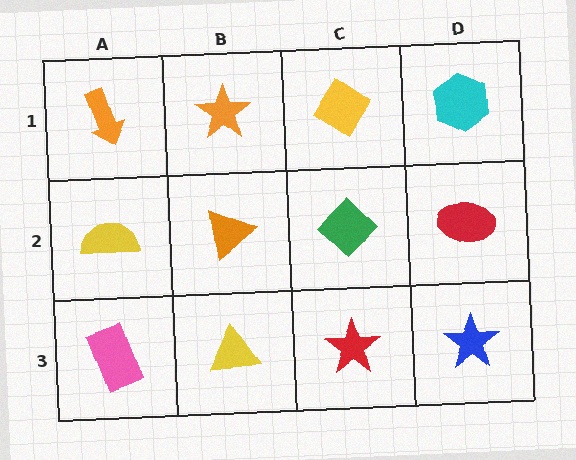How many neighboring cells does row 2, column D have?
3.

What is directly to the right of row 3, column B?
A red star.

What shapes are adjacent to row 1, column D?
A red ellipse (row 2, column D), a yellow diamond (row 1, column C).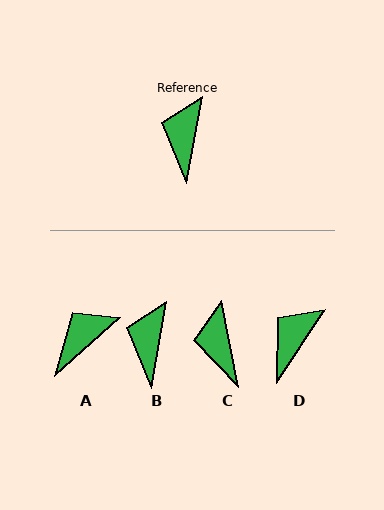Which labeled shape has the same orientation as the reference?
B.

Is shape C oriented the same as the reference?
No, it is off by about 22 degrees.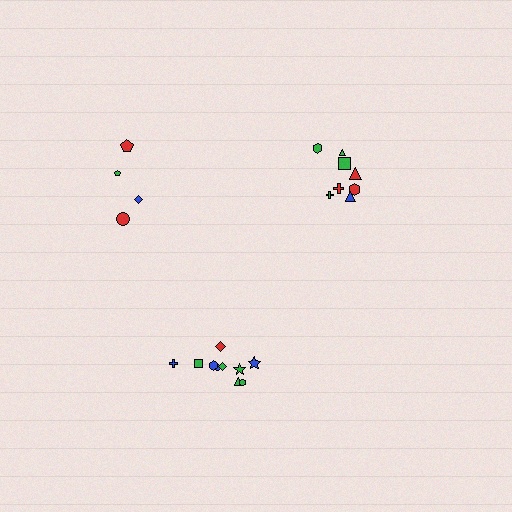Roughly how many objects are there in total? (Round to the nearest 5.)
Roughly 20 objects in total.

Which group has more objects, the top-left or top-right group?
The top-right group.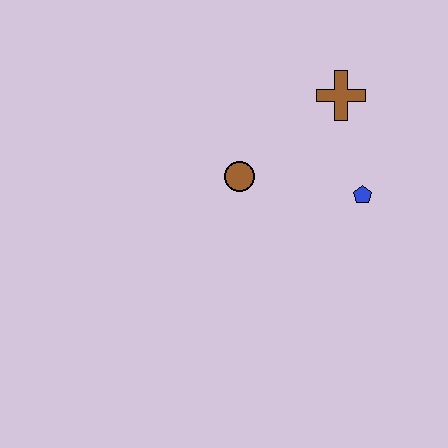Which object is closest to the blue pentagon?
The brown cross is closest to the blue pentagon.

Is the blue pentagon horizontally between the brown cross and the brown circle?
No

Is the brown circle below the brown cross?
Yes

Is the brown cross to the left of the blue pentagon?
Yes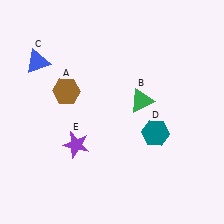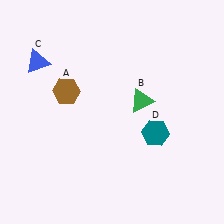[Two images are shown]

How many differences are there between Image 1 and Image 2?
There is 1 difference between the two images.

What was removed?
The purple star (E) was removed in Image 2.